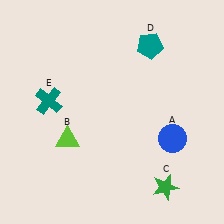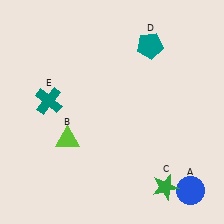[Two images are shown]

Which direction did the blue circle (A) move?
The blue circle (A) moved down.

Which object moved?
The blue circle (A) moved down.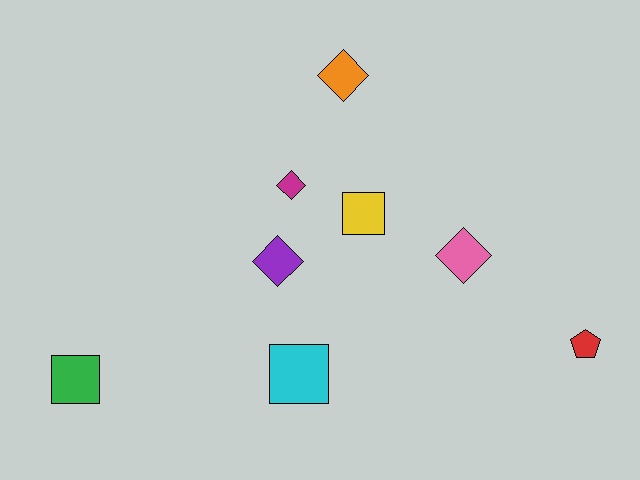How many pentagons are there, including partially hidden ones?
There is 1 pentagon.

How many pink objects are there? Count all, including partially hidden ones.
There is 1 pink object.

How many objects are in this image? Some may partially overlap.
There are 8 objects.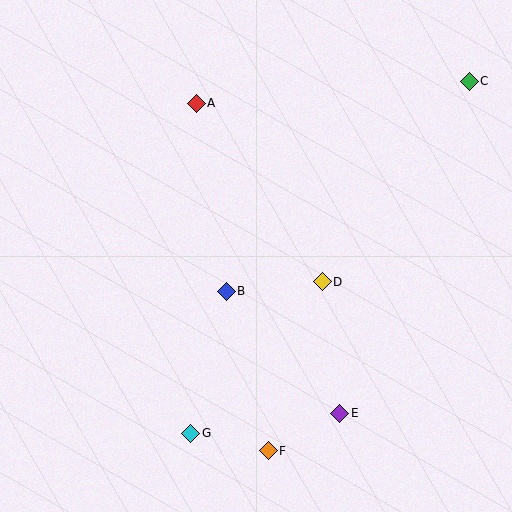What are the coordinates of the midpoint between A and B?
The midpoint between A and B is at (211, 197).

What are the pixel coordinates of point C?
Point C is at (469, 81).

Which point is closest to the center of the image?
Point B at (226, 291) is closest to the center.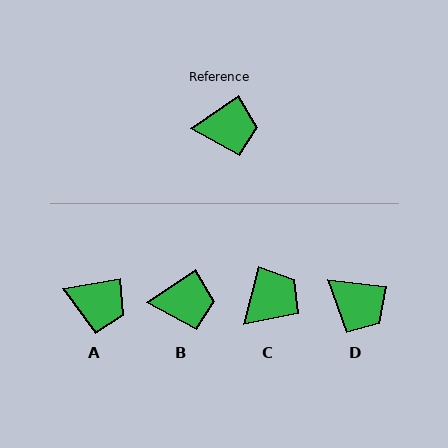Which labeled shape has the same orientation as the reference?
B.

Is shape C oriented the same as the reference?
No, it is off by about 40 degrees.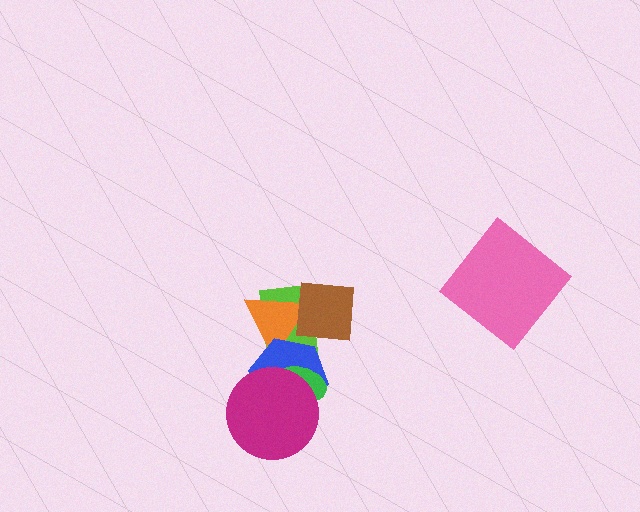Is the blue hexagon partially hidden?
Yes, it is partially covered by another shape.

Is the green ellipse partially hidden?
Yes, it is partially covered by another shape.